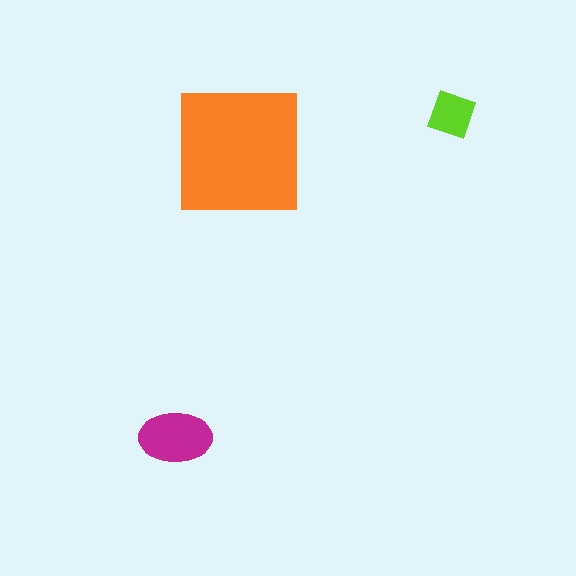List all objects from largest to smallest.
The orange square, the magenta ellipse, the lime diamond.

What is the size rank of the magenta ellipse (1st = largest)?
2nd.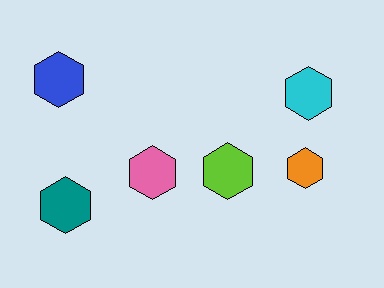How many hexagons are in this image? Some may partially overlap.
There are 6 hexagons.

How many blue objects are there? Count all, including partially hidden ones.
There is 1 blue object.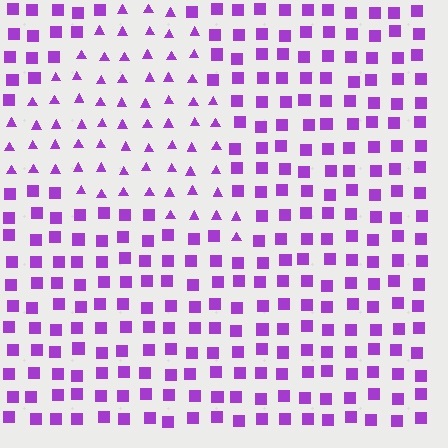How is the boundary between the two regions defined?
The boundary is defined by a change in element shape: triangles inside vs. squares outside. All elements share the same color and spacing.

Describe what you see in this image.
The image is filled with small purple elements arranged in a uniform grid. A triangle-shaped region contains triangles, while the surrounding area contains squares. The boundary is defined purely by the change in element shape.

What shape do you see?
I see a triangle.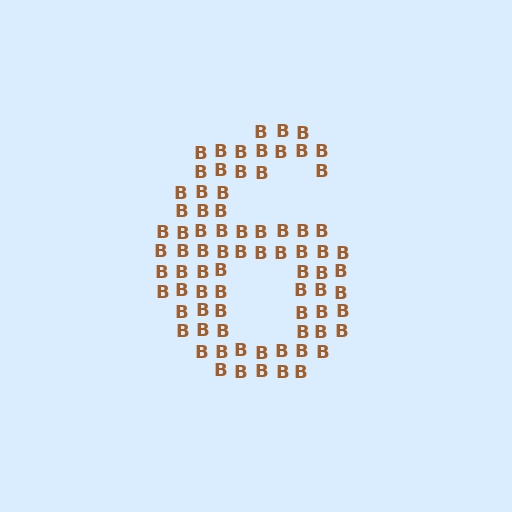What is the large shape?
The large shape is the digit 6.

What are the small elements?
The small elements are letter B's.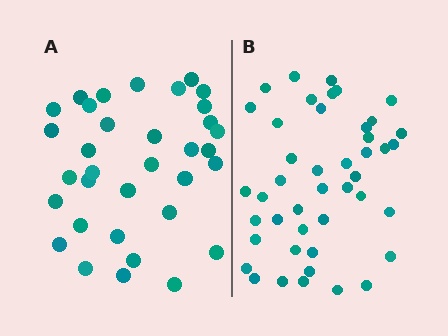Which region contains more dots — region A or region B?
Region B (the right region) has more dots.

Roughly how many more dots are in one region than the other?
Region B has roughly 10 or so more dots than region A.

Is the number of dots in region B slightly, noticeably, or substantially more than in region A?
Region B has noticeably more, but not dramatically so. The ratio is roughly 1.3 to 1.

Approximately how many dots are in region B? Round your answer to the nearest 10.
About 40 dots. (The exact count is 44, which rounds to 40.)